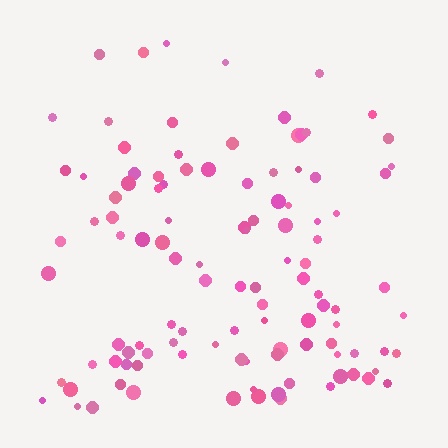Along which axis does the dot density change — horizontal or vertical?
Vertical.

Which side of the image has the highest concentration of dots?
The bottom.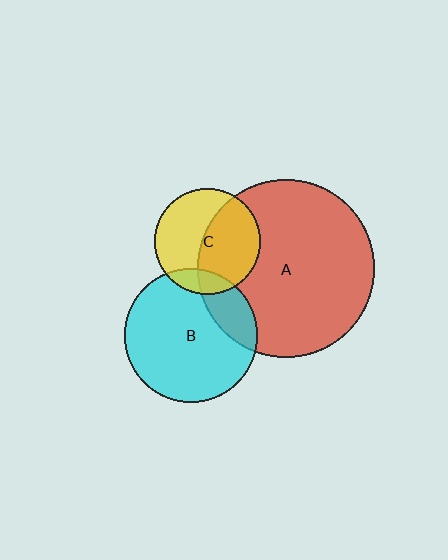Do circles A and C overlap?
Yes.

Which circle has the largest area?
Circle A (red).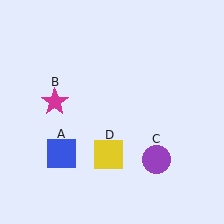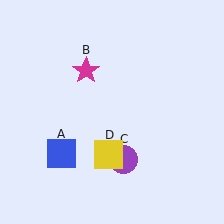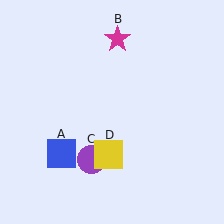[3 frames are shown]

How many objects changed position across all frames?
2 objects changed position: magenta star (object B), purple circle (object C).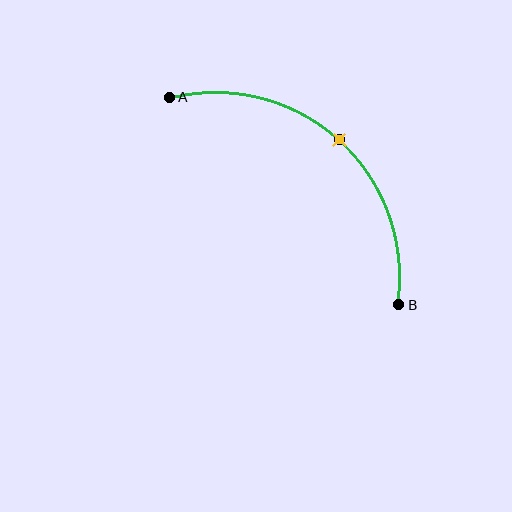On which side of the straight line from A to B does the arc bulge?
The arc bulges above and to the right of the straight line connecting A and B.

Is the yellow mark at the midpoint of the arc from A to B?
Yes. The yellow mark lies on the arc at equal arc-length from both A and B — it is the arc midpoint.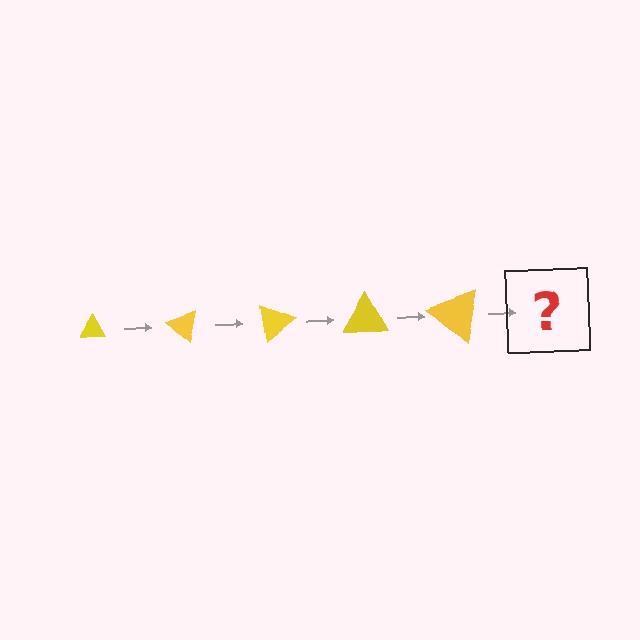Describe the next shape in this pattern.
It should be a triangle, larger than the previous one and rotated 200 degrees from the start.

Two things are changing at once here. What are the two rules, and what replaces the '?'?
The two rules are that the triangle grows larger each step and it rotates 40 degrees each step. The '?' should be a triangle, larger than the previous one and rotated 200 degrees from the start.